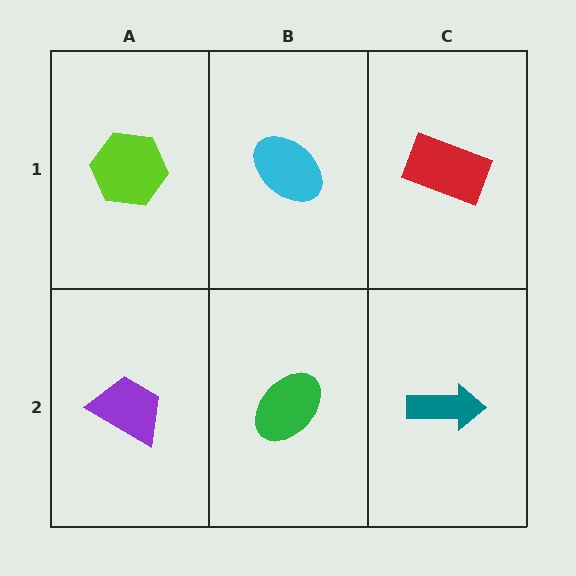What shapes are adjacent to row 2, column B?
A cyan ellipse (row 1, column B), a purple trapezoid (row 2, column A), a teal arrow (row 2, column C).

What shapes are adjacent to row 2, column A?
A lime hexagon (row 1, column A), a green ellipse (row 2, column B).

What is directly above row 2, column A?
A lime hexagon.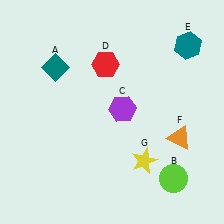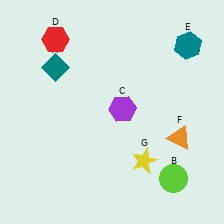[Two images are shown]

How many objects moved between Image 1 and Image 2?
1 object moved between the two images.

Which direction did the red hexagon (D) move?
The red hexagon (D) moved left.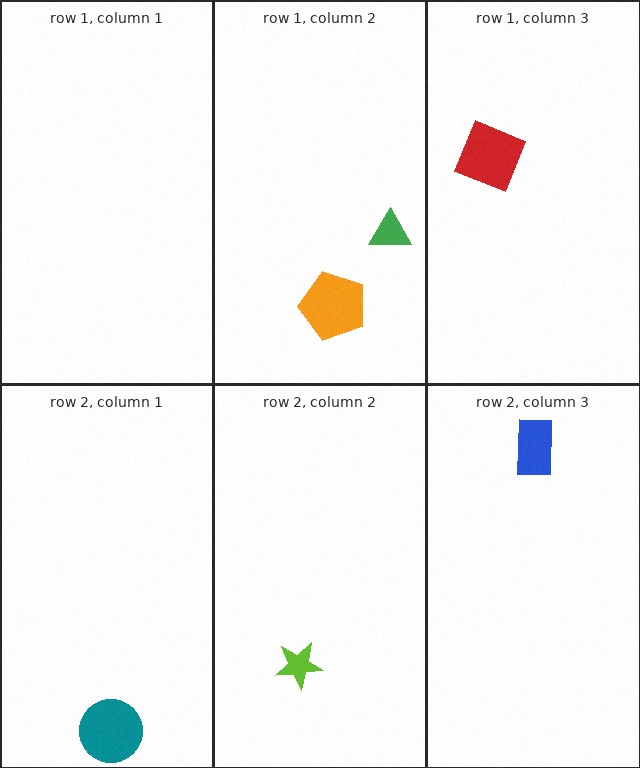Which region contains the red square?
The row 1, column 3 region.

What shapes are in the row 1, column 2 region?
The orange pentagon, the green triangle.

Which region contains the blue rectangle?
The row 2, column 3 region.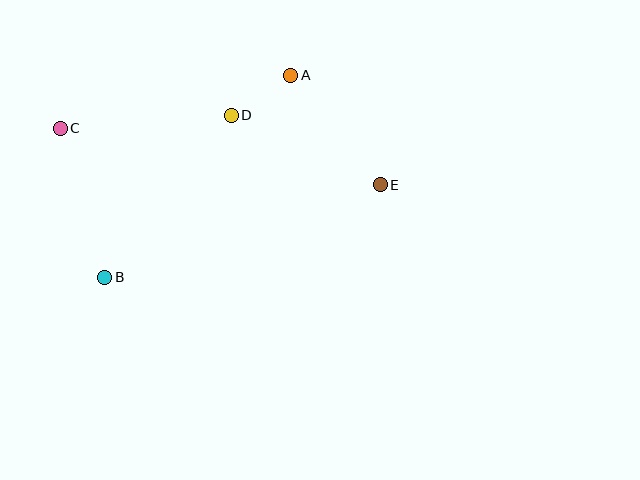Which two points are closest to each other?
Points A and D are closest to each other.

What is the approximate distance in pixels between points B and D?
The distance between B and D is approximately 206 pixels.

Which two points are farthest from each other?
Points C and E are farthest from each other.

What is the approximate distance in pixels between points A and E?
The distance between A and E is approximately 142 pixels.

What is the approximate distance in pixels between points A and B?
The distance between A and B is approximately 275 pixels.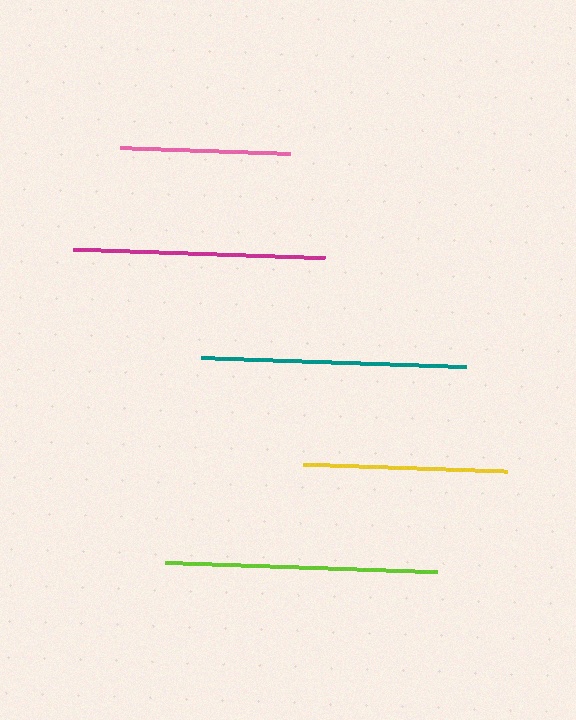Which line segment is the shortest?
The pink line is the shortest at approximately 170 pixels.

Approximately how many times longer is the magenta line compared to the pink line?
The magenta line is approximately 1.5 times the length of the pink line.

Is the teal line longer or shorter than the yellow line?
The teal line is longer than the yellow line.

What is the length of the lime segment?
The lime segment is approximately 273 pixels long.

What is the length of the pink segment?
The pink segment is approximately 170 pixels long.